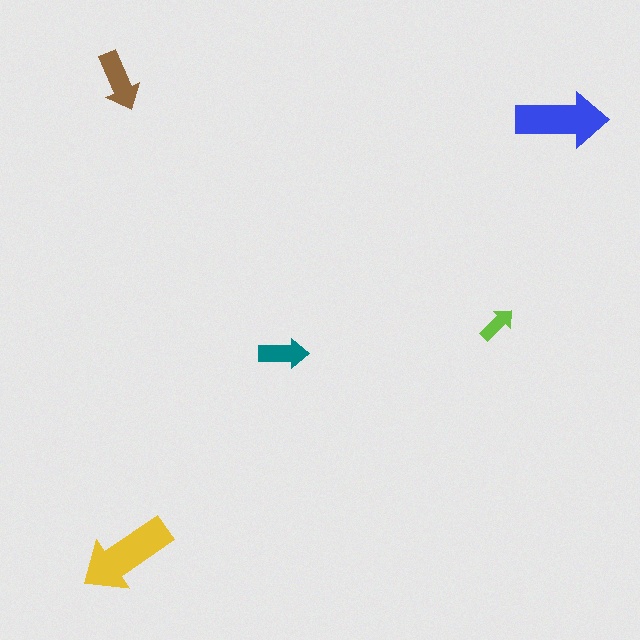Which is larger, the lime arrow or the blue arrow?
The blue one.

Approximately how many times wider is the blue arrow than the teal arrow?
About 2 times wider.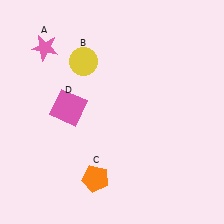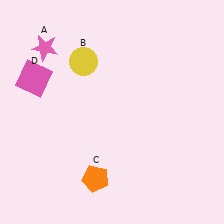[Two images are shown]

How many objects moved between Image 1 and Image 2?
1 object moved between the two images.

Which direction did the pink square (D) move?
The pink square (D) moved left.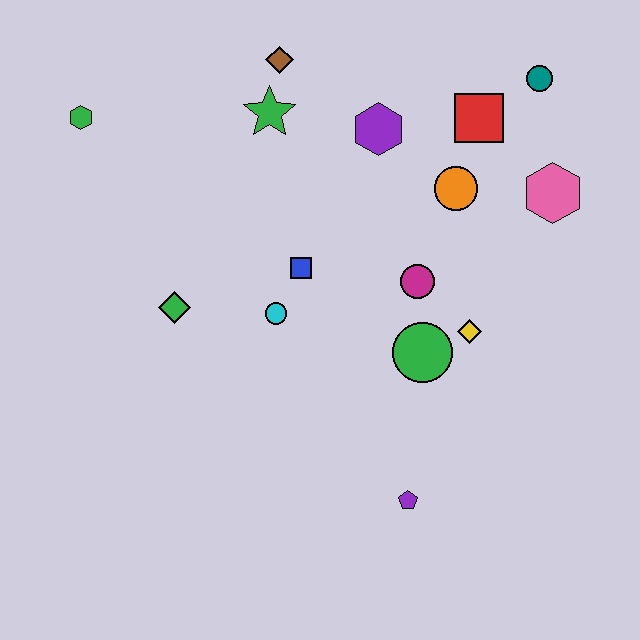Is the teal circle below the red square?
No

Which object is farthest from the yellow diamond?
The green hexagon is farthest from the yellow diamond.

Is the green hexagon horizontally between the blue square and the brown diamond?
No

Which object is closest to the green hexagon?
The green star is closest to the green hexagon.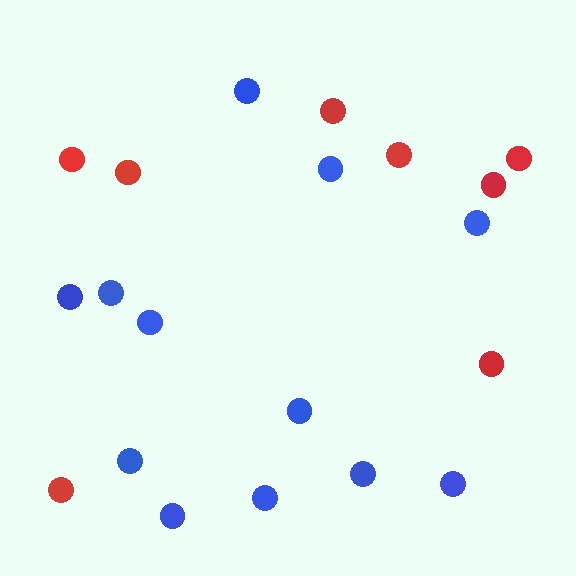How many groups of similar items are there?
There are 2 groups: one group of red circles (8) and one group of blue circles (12).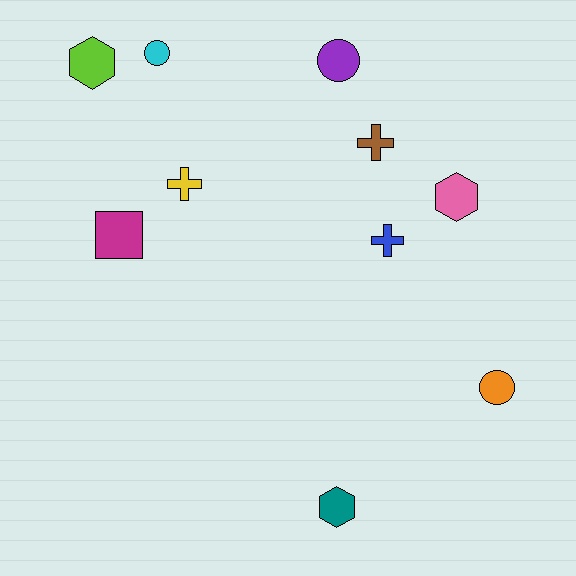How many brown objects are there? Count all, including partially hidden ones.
There is 1 brown object.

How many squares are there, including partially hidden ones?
There is 1 square.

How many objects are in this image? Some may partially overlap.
There are 10 objects.